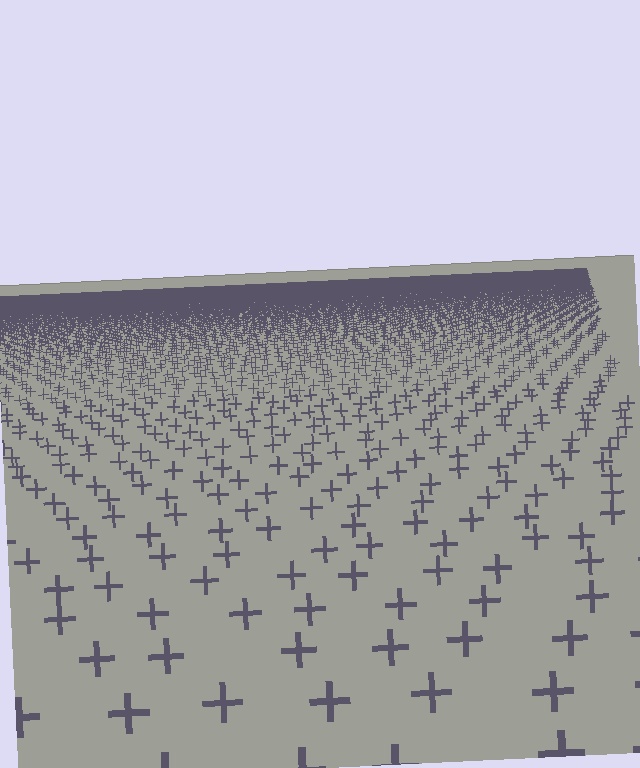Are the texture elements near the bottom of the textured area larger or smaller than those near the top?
Larger. Near the bottom, elements are closer to the viewer and appear at a bigger on-screen size.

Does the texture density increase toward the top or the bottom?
Density increases toward the top.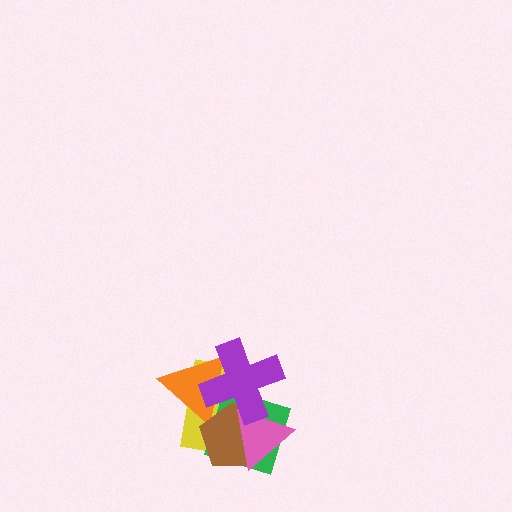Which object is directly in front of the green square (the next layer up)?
The brown pentagon is directly in front of the green square.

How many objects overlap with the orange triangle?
3 objects overlap with the orange triangle.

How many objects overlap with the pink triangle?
4 objects overlap with the pink triangle.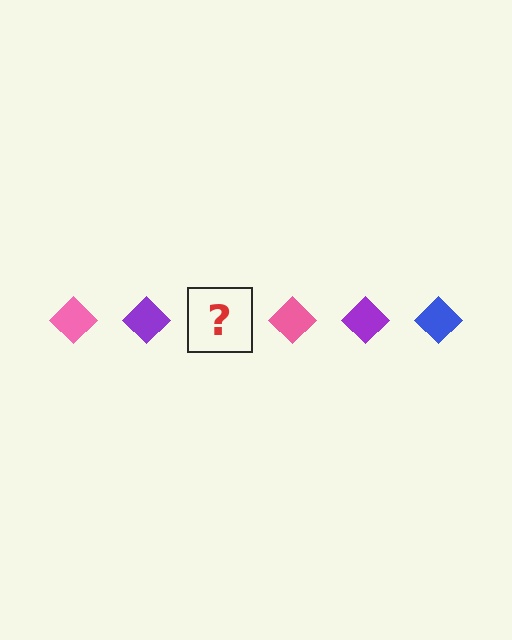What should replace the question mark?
The question mark should be replaced with a blue diamond.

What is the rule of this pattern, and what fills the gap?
The rule is that the pattern cycles through pink, purple, blue diamonds. The gap should be filled with a blue diamond.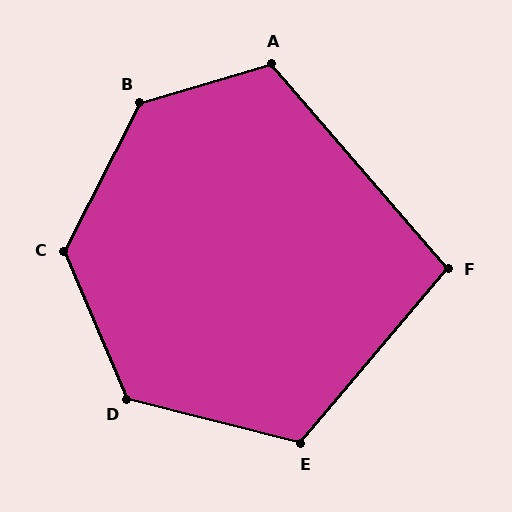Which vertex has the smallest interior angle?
F, at approximately 99 degrees.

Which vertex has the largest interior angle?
B, at approximately 133 degrees.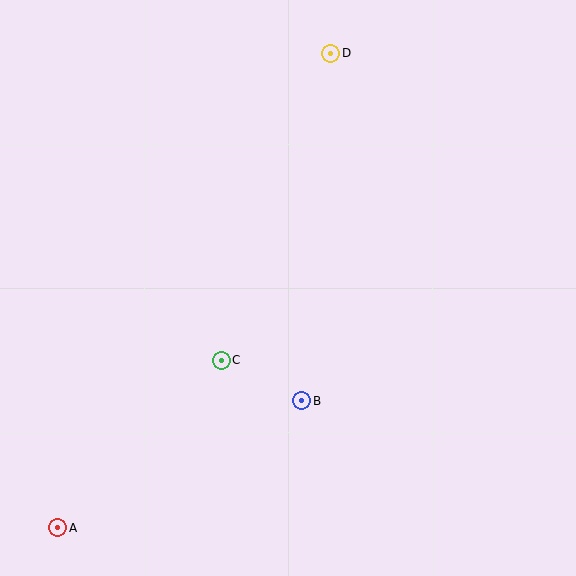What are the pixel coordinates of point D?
Point D is at (331, 53).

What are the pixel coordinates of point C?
Point C is at (221, 360).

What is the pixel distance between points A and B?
The distance between A and B is 275 pixels.